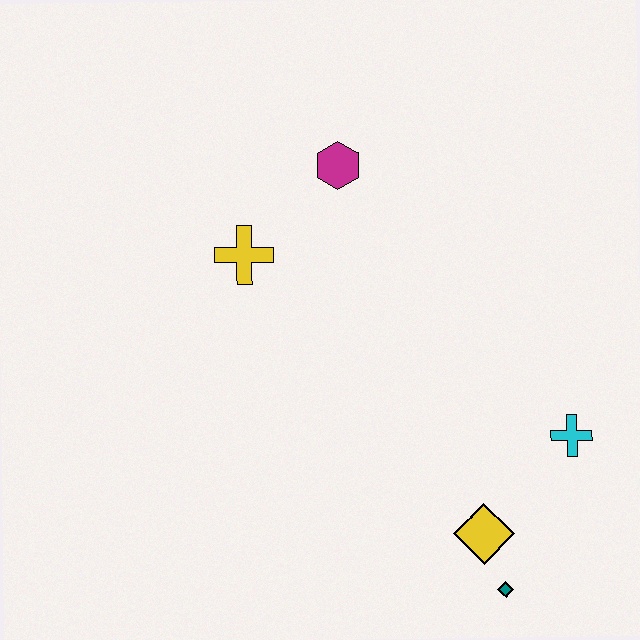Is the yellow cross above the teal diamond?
Yes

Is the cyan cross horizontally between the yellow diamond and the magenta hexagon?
No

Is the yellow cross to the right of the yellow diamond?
No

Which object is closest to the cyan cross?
The yellow diamond is closest to the cyan cross.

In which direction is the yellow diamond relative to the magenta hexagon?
The yellow diamond is below the magenta hexagon.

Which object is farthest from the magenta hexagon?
The teal diamond is farthest from the magenta hexagon.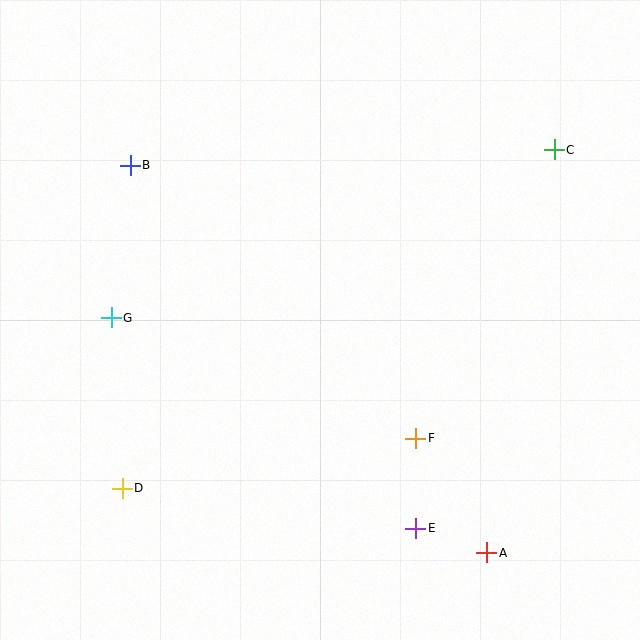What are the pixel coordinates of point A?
Point A is at (487, 553).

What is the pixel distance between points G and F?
The distance between G and F is 327 pixels.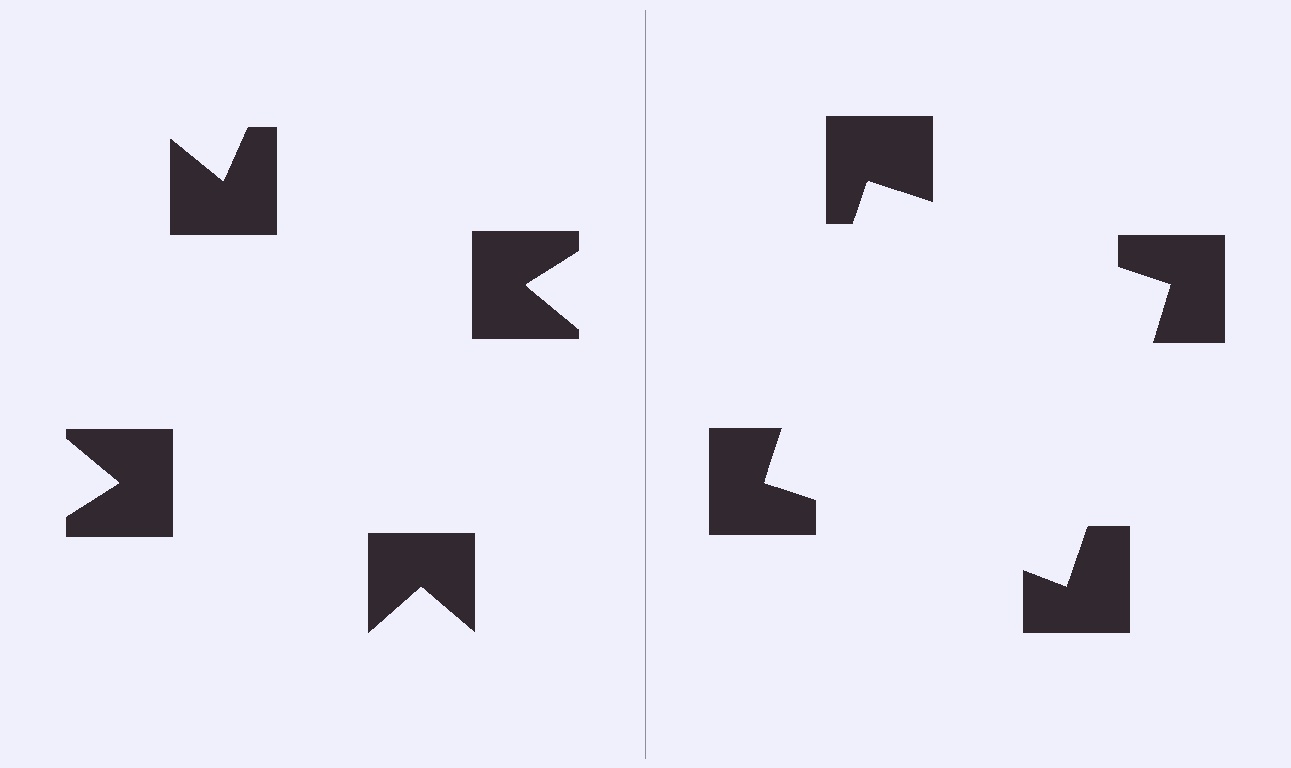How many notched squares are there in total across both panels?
8 — 4 on each side.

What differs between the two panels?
The notched squares are positioned identically on both sides; only the wedge orientations differ. On the right they align to a square; on the left they are misaligned.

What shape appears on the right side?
An illusory square.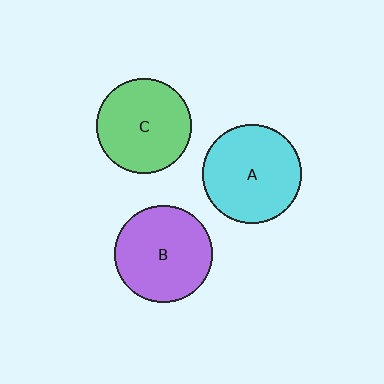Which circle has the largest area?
Circle A (cyan).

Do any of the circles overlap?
No, none of the circles overlap.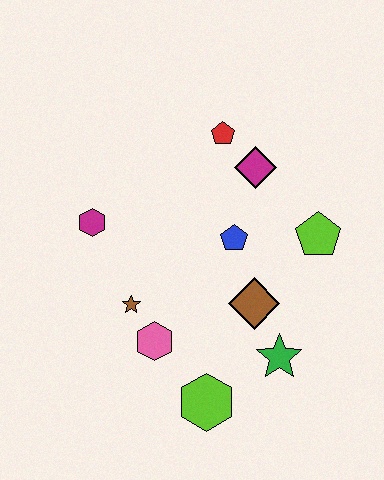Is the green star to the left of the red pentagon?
No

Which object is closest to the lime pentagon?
The blue pentagon is closest to the lime pentagon.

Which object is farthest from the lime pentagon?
The magenta hexagon is farthest from the lime pentagon.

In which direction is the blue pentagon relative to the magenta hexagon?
The blue pentagon is to the right of the magenta hexagon.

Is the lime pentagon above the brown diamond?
Yes